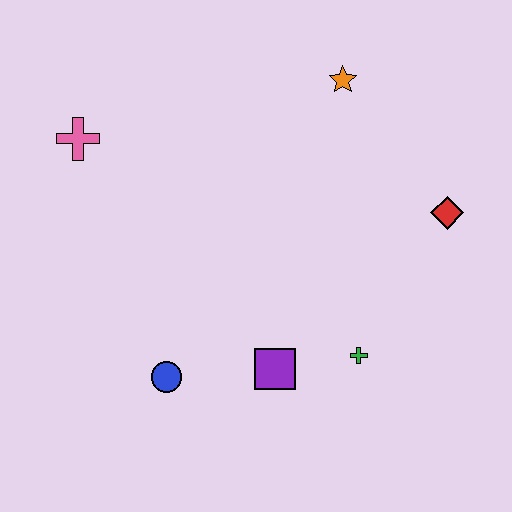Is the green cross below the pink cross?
Yes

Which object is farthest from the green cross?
The pink cross is farthest from the green cross.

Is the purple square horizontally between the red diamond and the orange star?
No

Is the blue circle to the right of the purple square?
No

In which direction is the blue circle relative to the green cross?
The blue circle is to the left of the green cross.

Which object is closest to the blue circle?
The purple square is closest to the blue circle.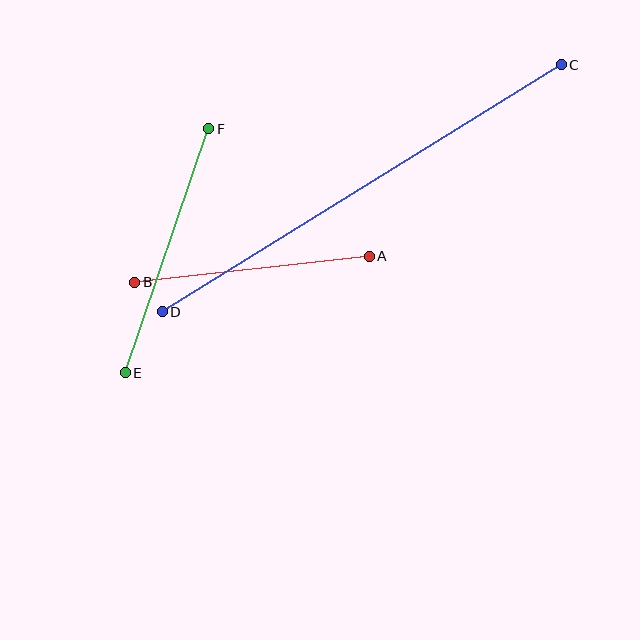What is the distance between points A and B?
The distance is approximately 236 pixels.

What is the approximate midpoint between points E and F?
The midpoint is at approximately (167, 251) pixels.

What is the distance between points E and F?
The distance is approximately 258 pixels.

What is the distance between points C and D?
The distance is approximately 469 pixels.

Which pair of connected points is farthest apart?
Points C and D are farthest apart.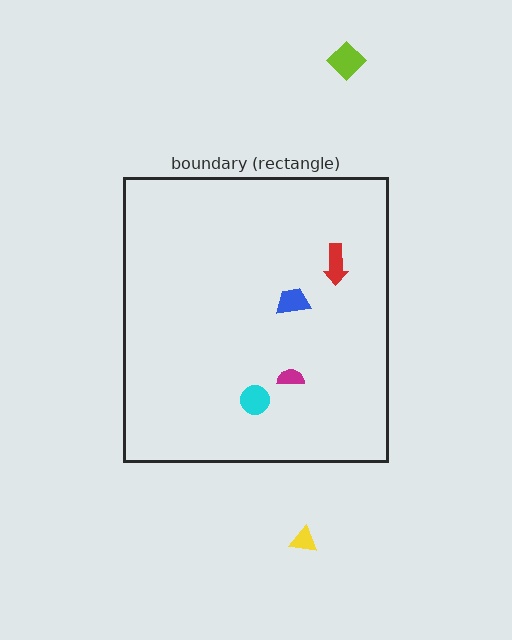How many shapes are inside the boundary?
4 inside, 2 outside.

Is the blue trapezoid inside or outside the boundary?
Inside.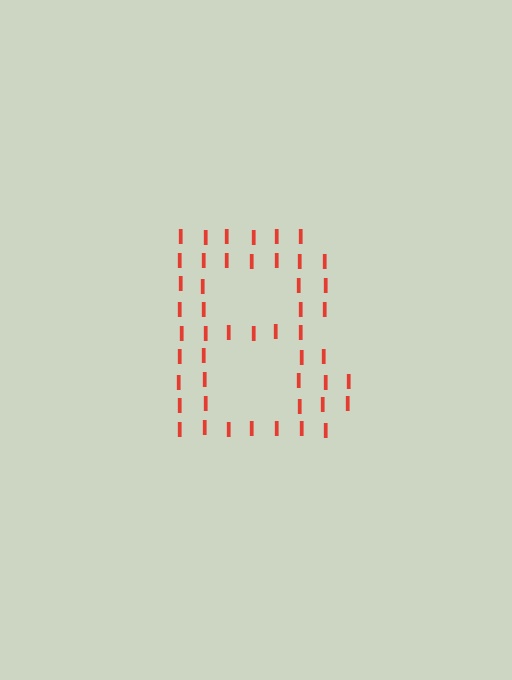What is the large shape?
The large shape is the letter B.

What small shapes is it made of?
It is made of small letter I's.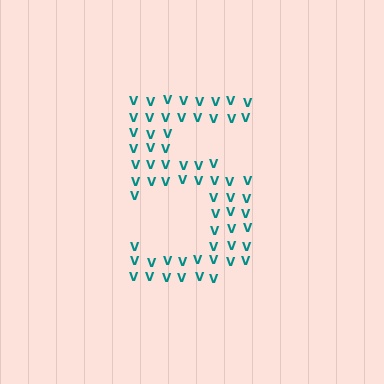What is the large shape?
The large shape is the digit 5.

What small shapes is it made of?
It is made of small letter V's.